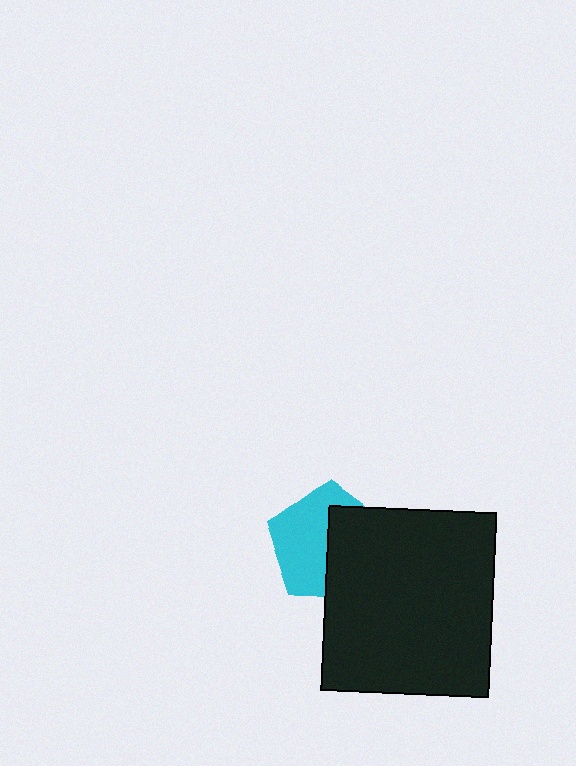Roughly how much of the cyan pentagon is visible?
About half of it is visible (roughly 53%).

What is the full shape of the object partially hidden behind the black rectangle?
The partially hidden object is a cyan pentagon.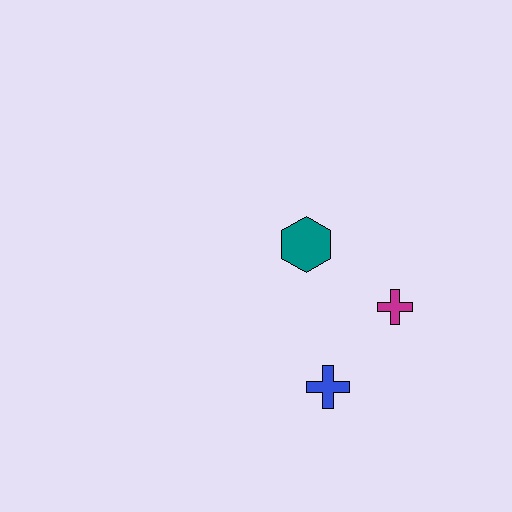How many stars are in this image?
There are no stars.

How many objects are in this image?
There are 3 objects.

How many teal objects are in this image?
There is 1 teal object.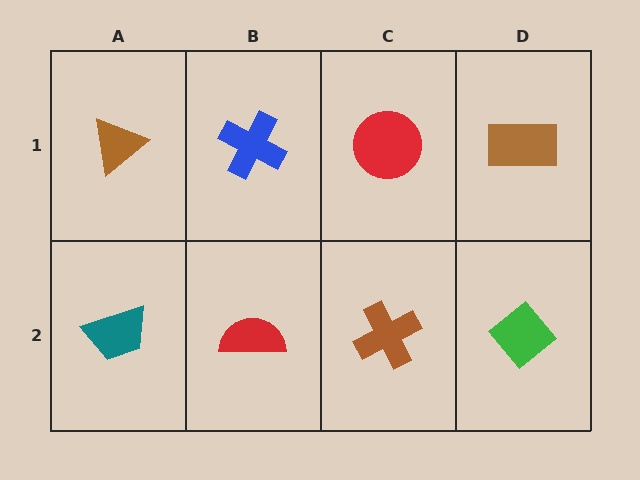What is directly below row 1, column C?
A brown cross.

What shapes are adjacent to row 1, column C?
A brown cross (row 2, column C), a blue cross (row 1, column B), a brown rectangle (row 1, column D).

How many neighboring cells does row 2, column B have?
3.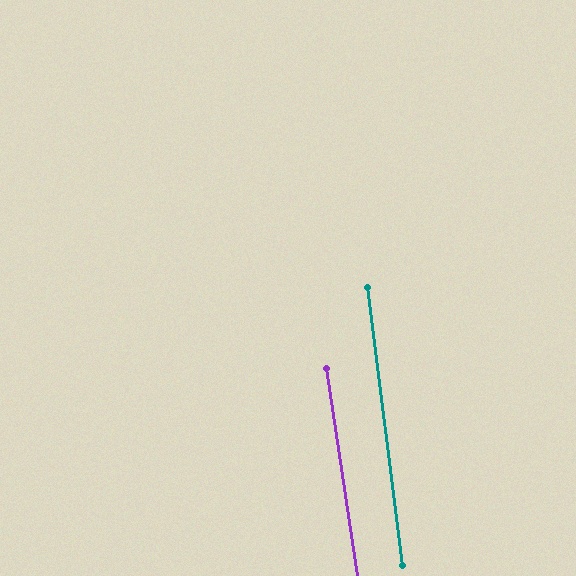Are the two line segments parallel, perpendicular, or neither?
Parallel — their directions differ by only 1.4°.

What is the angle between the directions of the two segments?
Approximately 1 degree.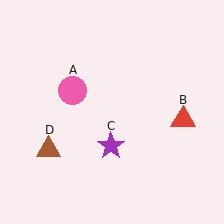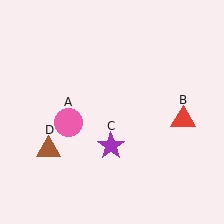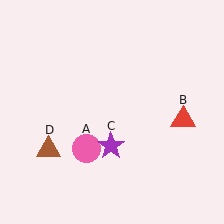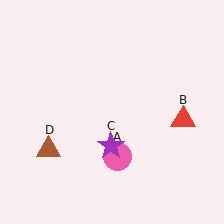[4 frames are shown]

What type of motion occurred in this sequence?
The pink circle (object A) rotated counterclockwise around the center of the scene.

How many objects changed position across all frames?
1 object changed position: pink circle (object A).